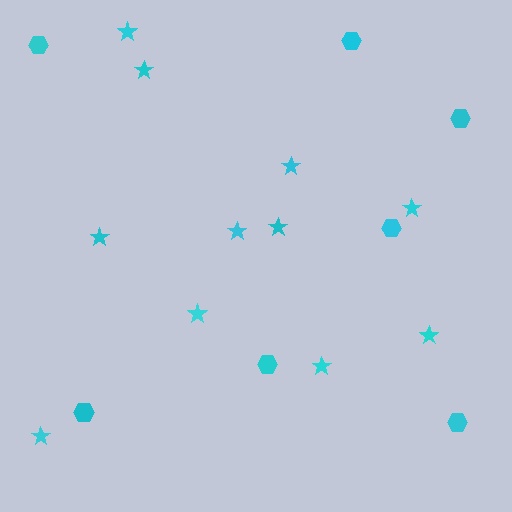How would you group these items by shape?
There are 2 groups: one group of hexagons (7) and one group of stars (11).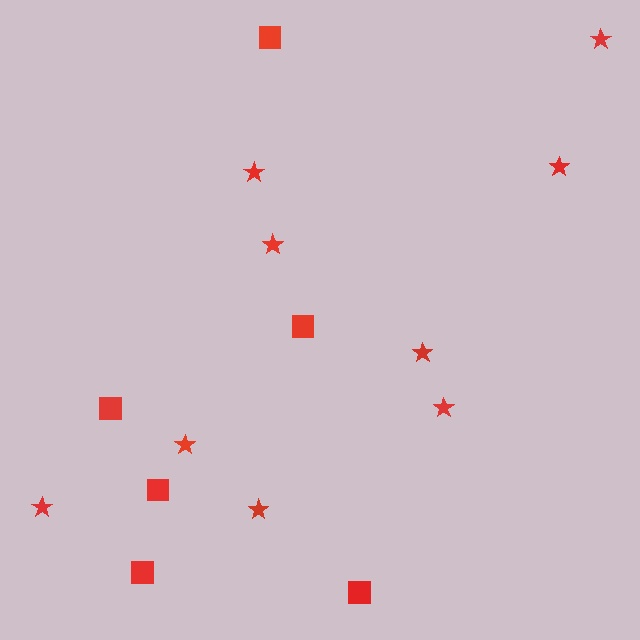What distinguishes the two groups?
There are 2 groups: one group of squares (6) and one group of stars (9).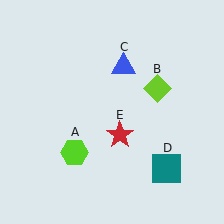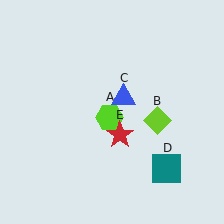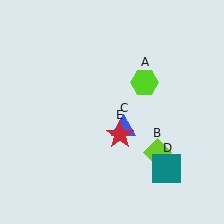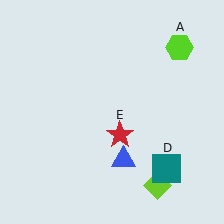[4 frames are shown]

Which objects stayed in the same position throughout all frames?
Teal square (object D) and red star (object E) remained stationary.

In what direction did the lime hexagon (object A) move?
The lime hexagon (object A) moved up and to the right.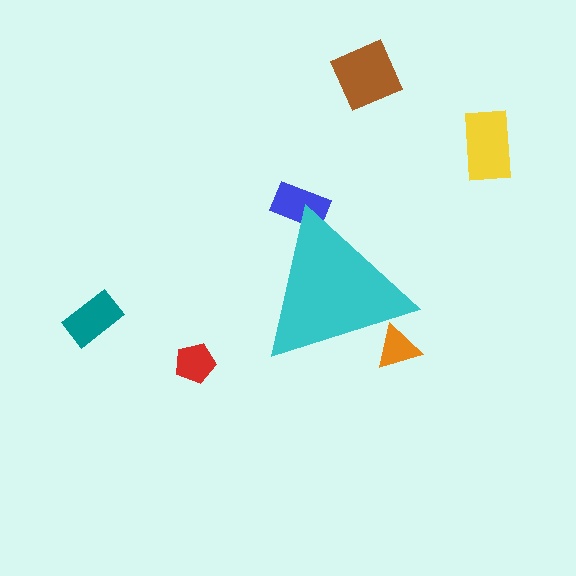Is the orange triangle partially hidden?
Yes, the orange triangle is partially hidden behind the cyan triangle.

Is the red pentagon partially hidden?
No, the red pentagon is fully visible.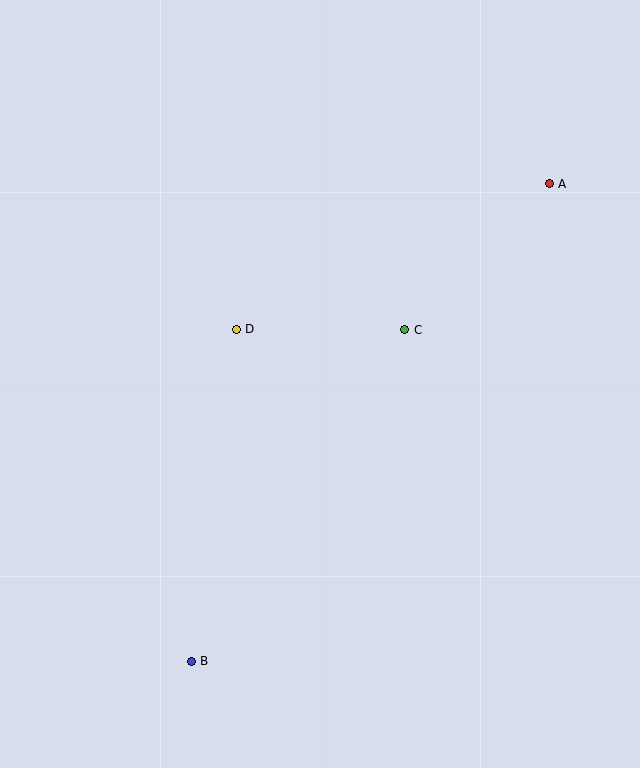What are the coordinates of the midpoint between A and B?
The midpoint between A and B is at (370, 423).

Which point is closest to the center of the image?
Point D at (236, 329) is closest to the center.